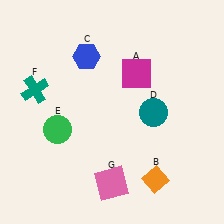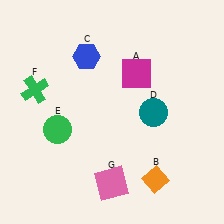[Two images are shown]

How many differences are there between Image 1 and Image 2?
There is 1 difference between the two images.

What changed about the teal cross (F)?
In Image 1, F is teal. In Image 2, it changed to green.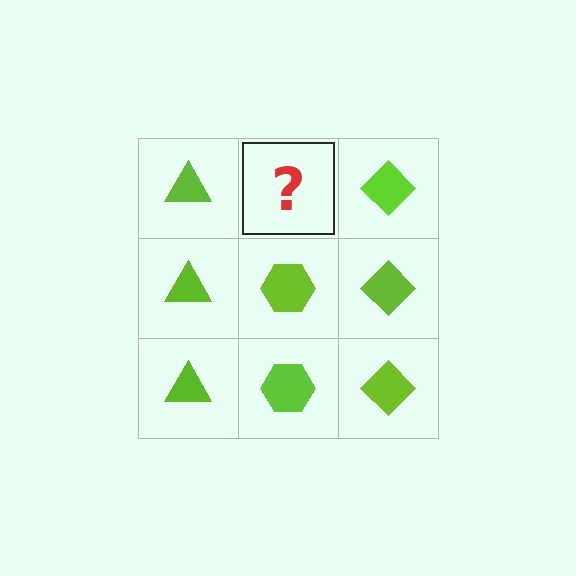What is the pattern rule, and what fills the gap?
The rule is that each column has a consistent shape. The gap should be filled with a lime hexagon.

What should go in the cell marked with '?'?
The missing cell should contain a lime hexagon.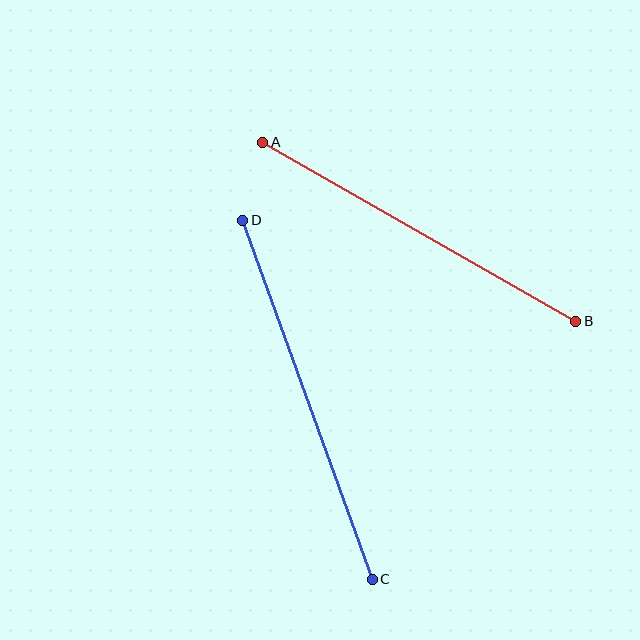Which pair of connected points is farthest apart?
Points C and D are farthest apart.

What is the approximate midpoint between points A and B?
The midpoint is at approximately (419, 232) pixels.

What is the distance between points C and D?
The distance is approximately 382 pixels.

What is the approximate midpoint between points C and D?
The midpoint is at approximately (308, 400) pixels.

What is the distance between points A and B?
The distance is approximately 361 pixels.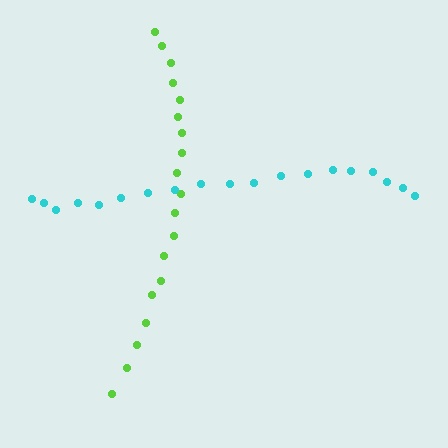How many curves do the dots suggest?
There are 2 distinct paths.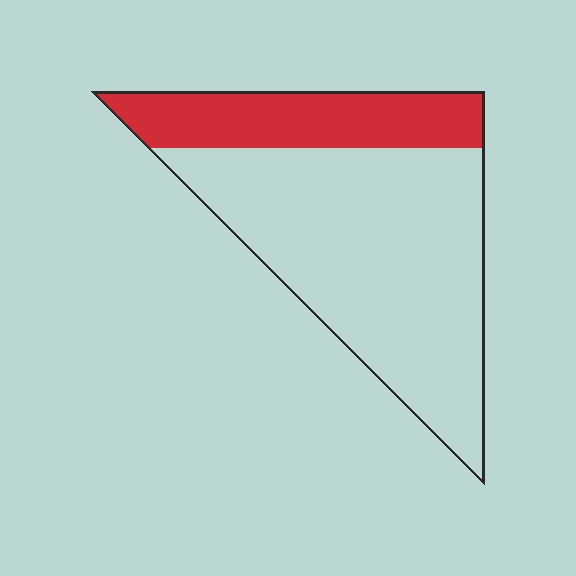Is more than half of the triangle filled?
No.